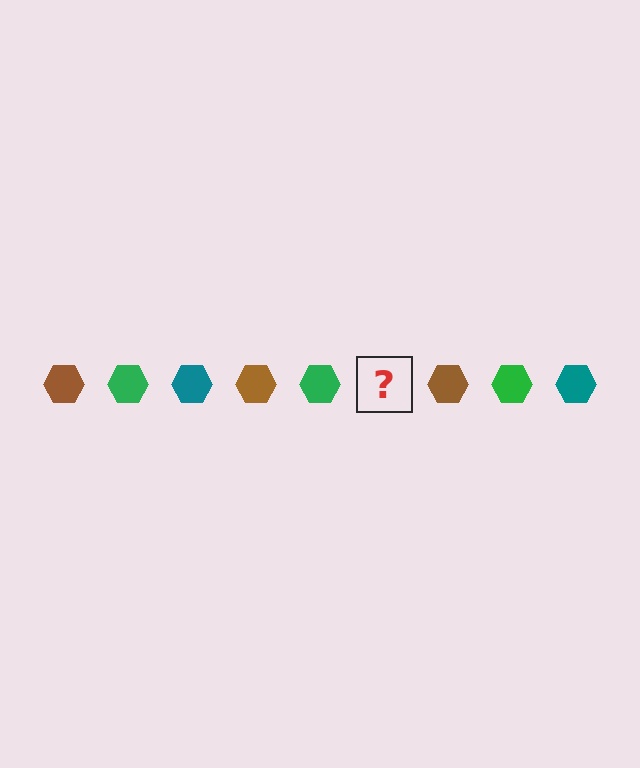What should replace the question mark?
The question mark should be replaced with a teal hexagon.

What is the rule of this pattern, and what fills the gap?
The rule is that the pattern cycles through brown, green, teal hexagons. The gap should be filled with a teal hexagon.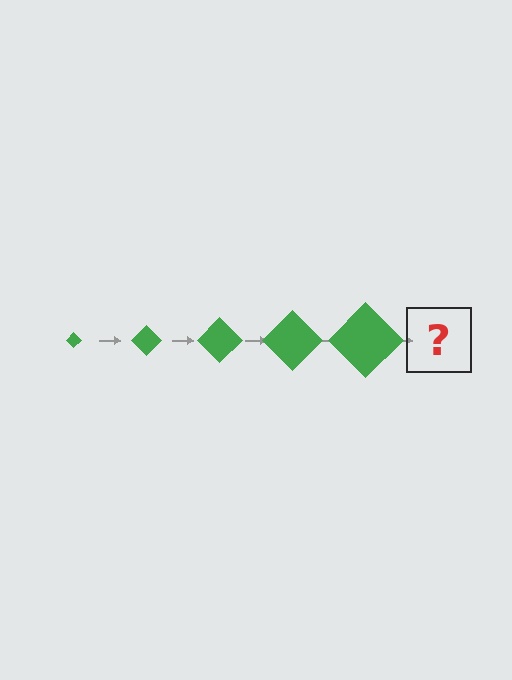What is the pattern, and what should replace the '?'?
The pattern is that the diamond gets progressively larger each step. The '?' should be a green diamond, larger than the previous one.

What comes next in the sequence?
The next element should be a green diamond, larger than the previous one.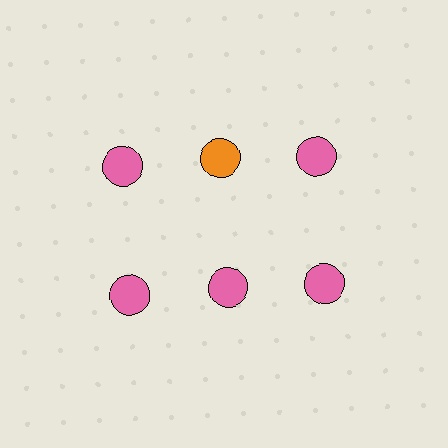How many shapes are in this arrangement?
There are 6 shapes arranged in a grid pattern.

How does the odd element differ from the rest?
It has a different color: orange instead of pink.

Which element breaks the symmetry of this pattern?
The orange circle in the top row, second from left column breaks the symmetry. All other shapes are pink circles.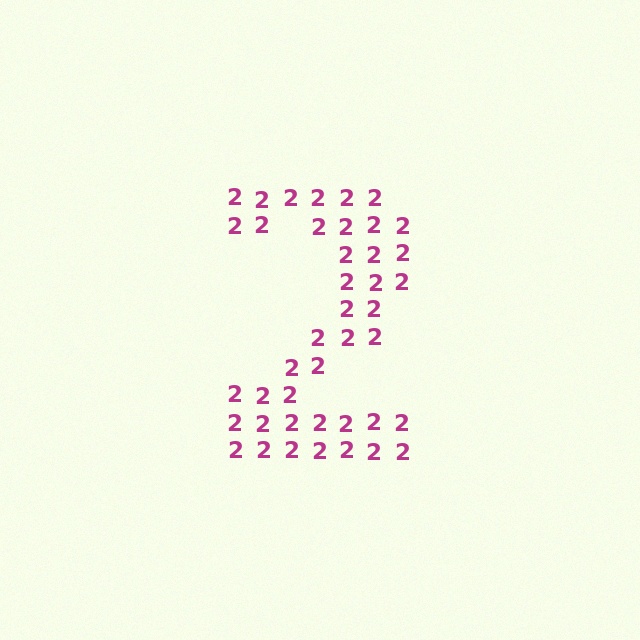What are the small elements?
The small elements are digit 2's.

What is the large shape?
The large shape is the digit 2.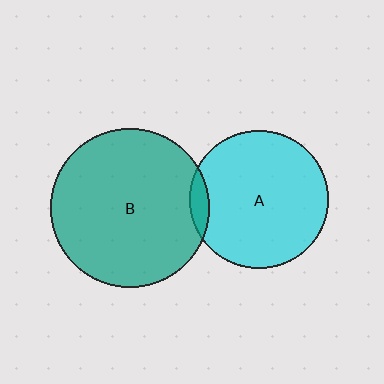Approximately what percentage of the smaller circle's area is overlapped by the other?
Approximately 5%.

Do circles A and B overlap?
Yes.